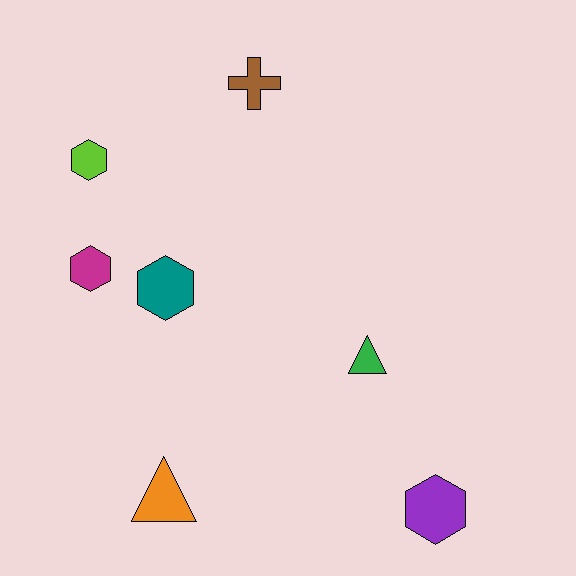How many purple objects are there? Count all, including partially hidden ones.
There is 1 purple object.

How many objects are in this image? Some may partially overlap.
There are 7 objects.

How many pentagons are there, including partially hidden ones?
There are no pentagons.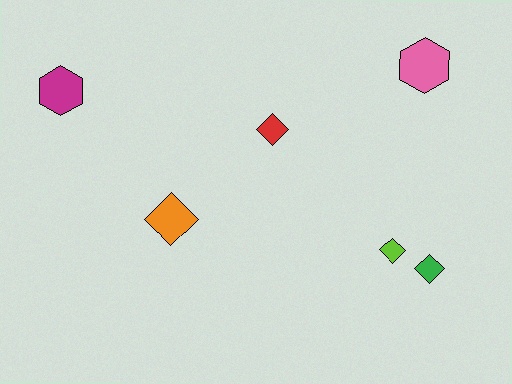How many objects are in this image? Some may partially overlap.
There are 6 objects.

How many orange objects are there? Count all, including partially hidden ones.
There is 1 orange object.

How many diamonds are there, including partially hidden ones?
There are 4 diamonds.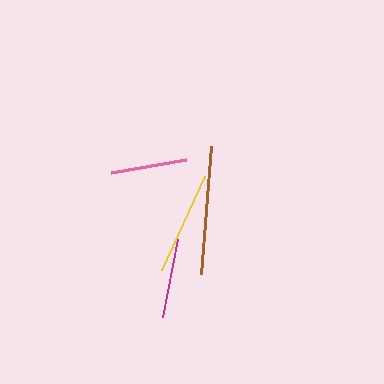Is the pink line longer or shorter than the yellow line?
The yellow line is longer than the pink line.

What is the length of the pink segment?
The pink segment is approximately 76 pixels long.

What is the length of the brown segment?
The brown segment is approximately 129 pixels long.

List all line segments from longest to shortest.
From longest to shortest: brown, yellow, magenta, pink.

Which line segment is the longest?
The brown line is the longest at approximately 129 pixels.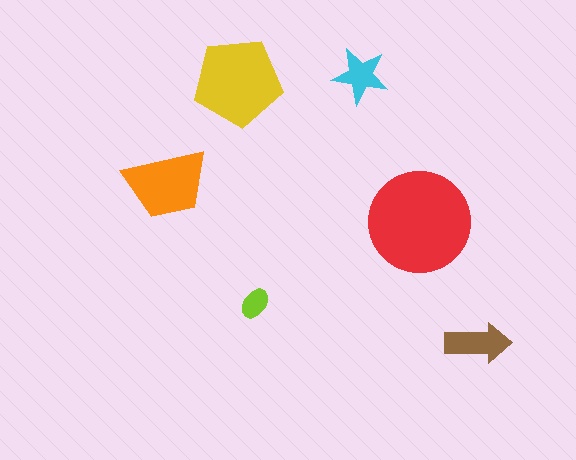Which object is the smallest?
The lime ellipse.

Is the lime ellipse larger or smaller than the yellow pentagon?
Smaller.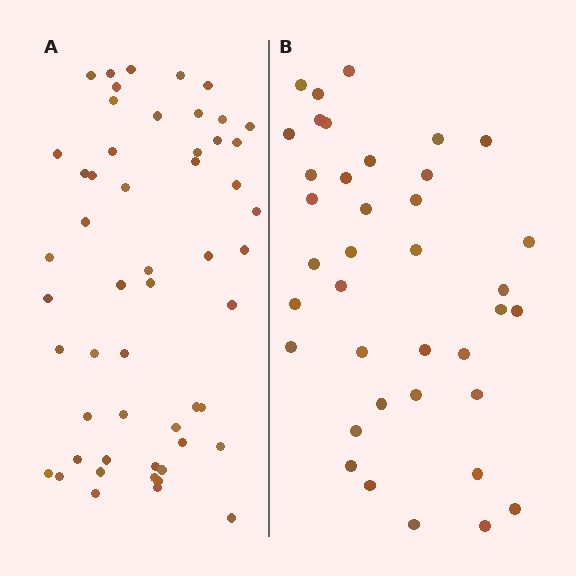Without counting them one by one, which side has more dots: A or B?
Region A (the left region) has more dots.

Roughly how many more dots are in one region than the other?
Region A has approximately 15 more dots than region B.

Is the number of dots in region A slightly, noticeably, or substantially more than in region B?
Region A has noticeably more, but not dramatically so. The ratio is roughly 1.4 to 1.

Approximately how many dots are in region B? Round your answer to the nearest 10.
About 40 dots. (The exact count is 38, which rounds to 40.)